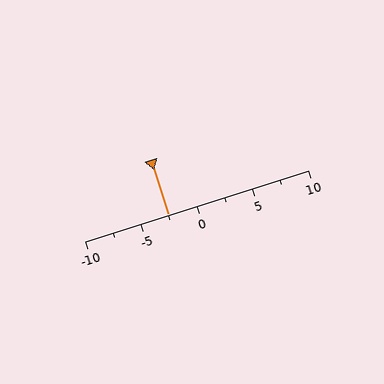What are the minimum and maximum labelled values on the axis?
The axis runs from -10 to 10.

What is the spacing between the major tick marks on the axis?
The major ticks are spaced 5 apart.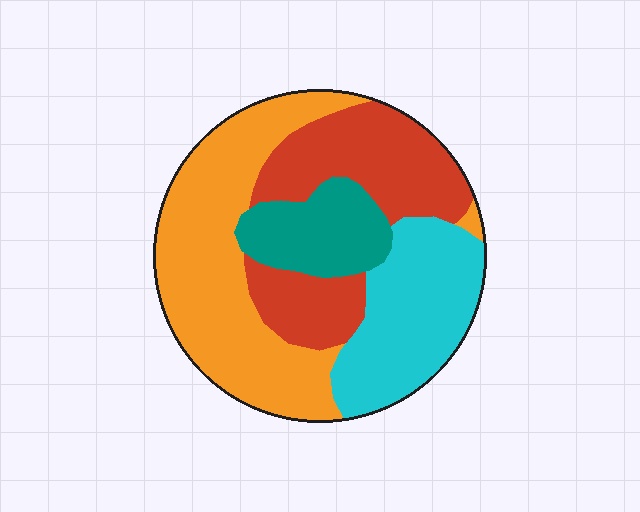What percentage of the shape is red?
Red takes up about one quarter (1/4) of the shape.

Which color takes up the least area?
Teal, at roughly 15%.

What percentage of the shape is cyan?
Cyan takes up between a sixth and a third of the shape.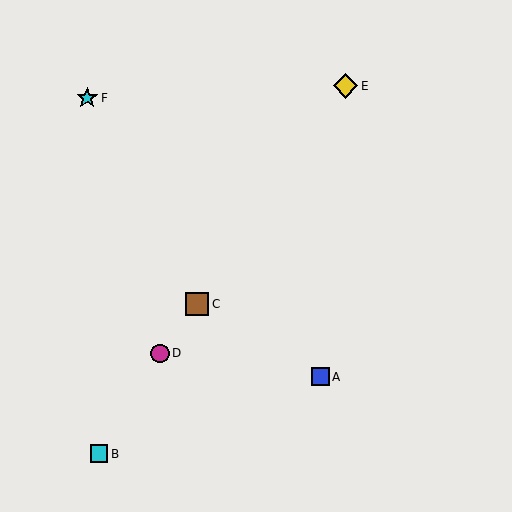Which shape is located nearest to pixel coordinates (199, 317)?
The brown square (labeled C) at (197, 304) is nearest to that location.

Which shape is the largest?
The yellow diamond (labeled E) is the largest.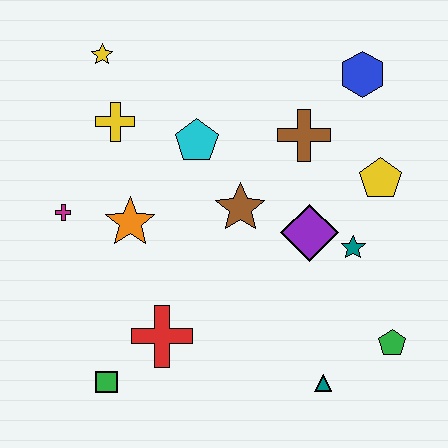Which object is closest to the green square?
The red cross is closest to the green square.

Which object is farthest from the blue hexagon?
The green square is farthest from the blue hexagon.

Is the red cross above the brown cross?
No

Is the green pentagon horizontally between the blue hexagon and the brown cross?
No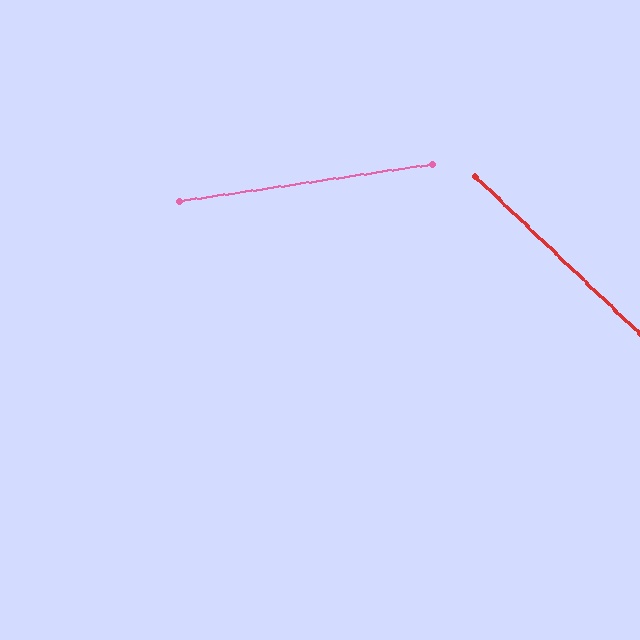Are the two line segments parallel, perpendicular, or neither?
Neither parallel nor perpendicular — they differ by about 52°.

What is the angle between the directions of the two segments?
Approximately 52 degrees.